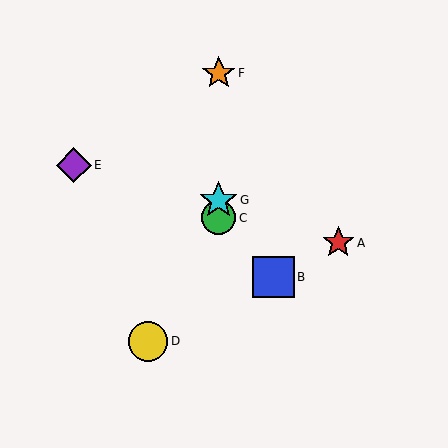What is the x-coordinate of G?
Object G is at x≈219.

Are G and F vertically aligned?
Yes, both are at x≈219.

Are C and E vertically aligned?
No, C is at x≈219 and E is at x≈74.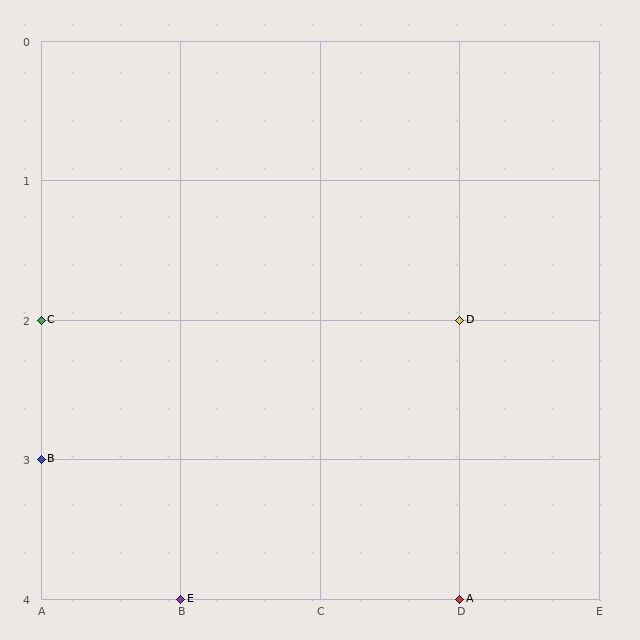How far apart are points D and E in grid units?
Points D and E are 2 columns and 2 rows apart (about 2.8 grid units diagonally).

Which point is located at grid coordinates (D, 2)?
Point D is at (D, 2).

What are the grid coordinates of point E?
Point E is at grid coordinates (B, 4).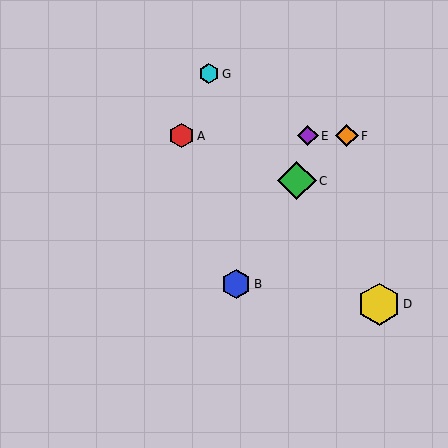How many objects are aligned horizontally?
3 objects (A, E, F) are aligned horizontally.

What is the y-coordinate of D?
Object D is at y≈304.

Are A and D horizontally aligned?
No, A is at y≈136 and D is at y≈304.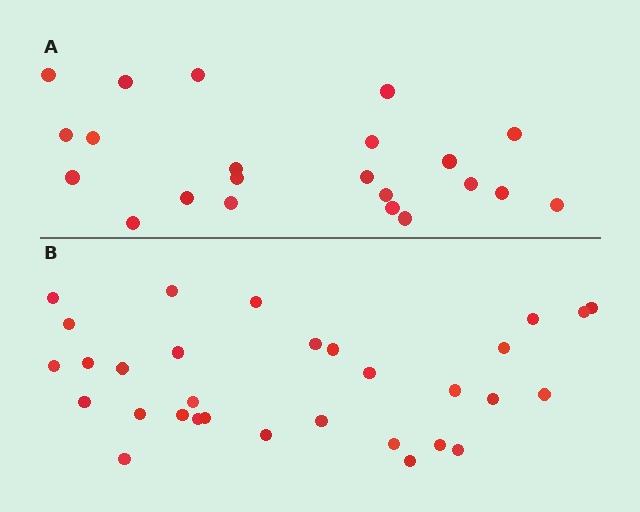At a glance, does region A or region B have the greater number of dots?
Region B (the bottom region) has more dots.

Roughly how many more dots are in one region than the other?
Region B has roughly 8 or so more dots than region A.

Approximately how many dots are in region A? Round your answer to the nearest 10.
About 20 dots. (The exact count is 22, which rounds to 20.)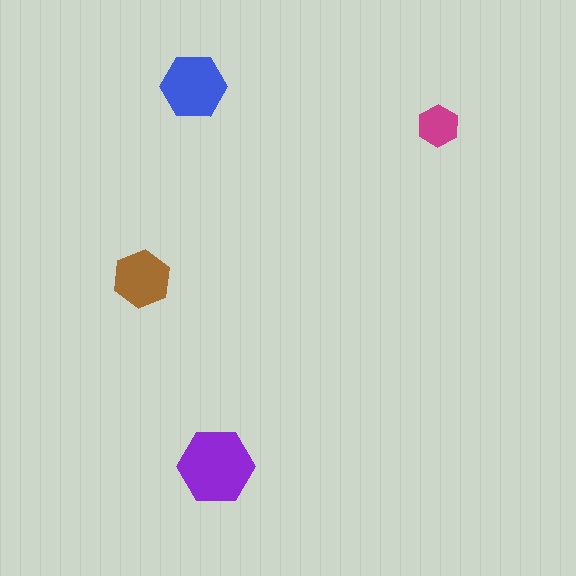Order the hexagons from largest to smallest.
the purple one, the blue one, the brown one, the magenta one.